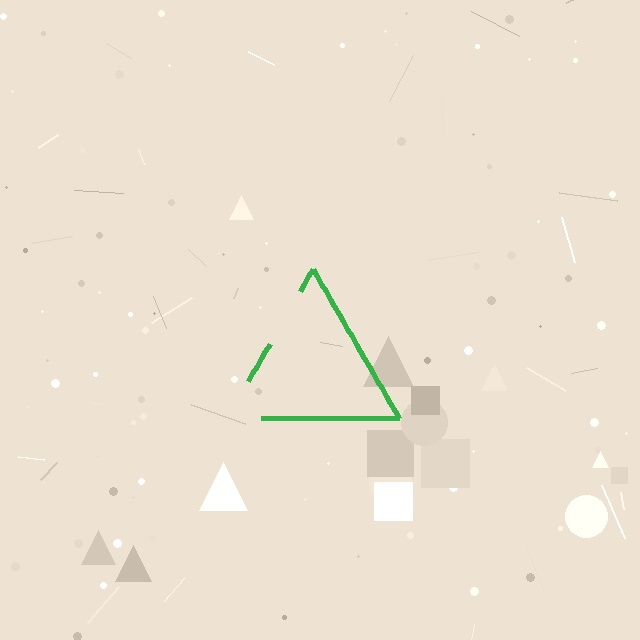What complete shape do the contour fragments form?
The contour fragments form a triangle.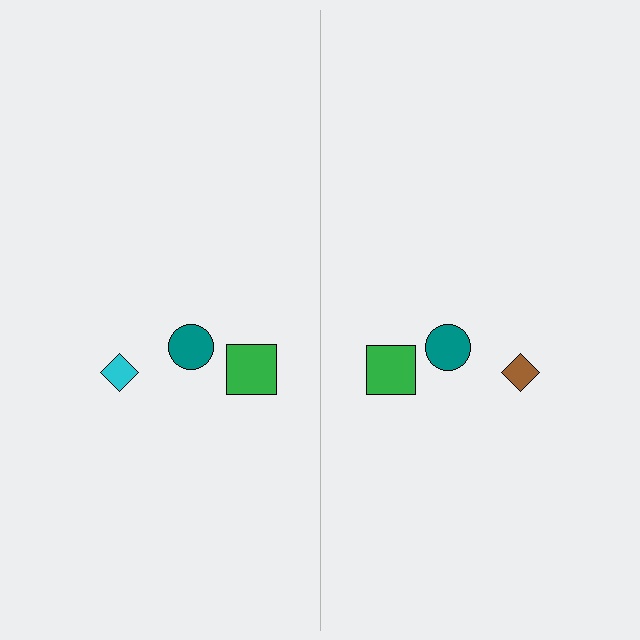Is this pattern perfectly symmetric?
No, the pattern is not perfectly symmetric. The brown diamond on the right side breaks the symmetry — its mirror counterpart is cyan.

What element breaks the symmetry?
The brown diamond on the right side breaks the symmetry — its mirror counterpart is cyan.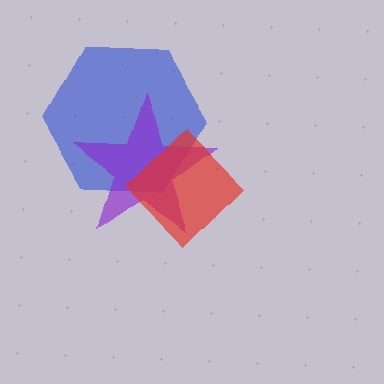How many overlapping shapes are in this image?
There are 3 overlapping shapes in the image.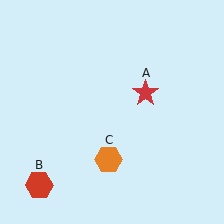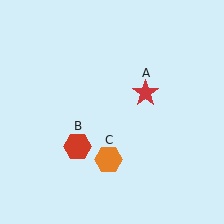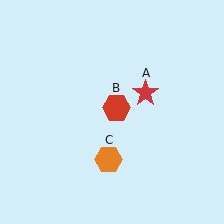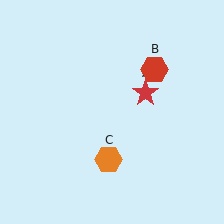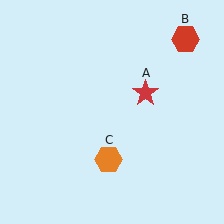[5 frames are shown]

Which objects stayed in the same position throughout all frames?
Red star (object A) and orange hexagon (object C) remained stationary.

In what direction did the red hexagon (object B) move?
The red hexagon (object B) moved up and to the right.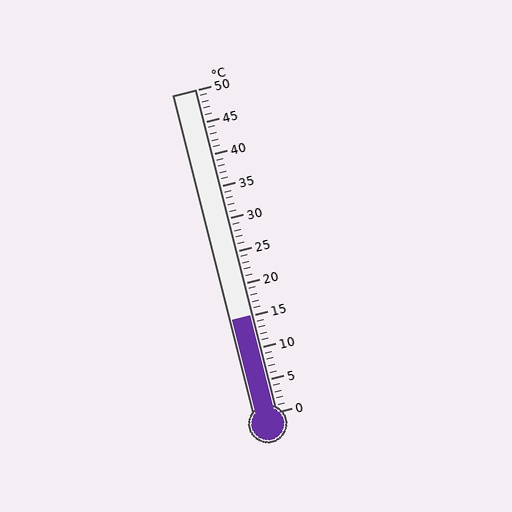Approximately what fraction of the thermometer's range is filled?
The thermometer is filled to approximately 30% of its range.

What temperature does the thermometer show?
The thermometer shows approximately 15°C.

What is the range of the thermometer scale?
The thermometer scale ranges from 0°C to 50°C.